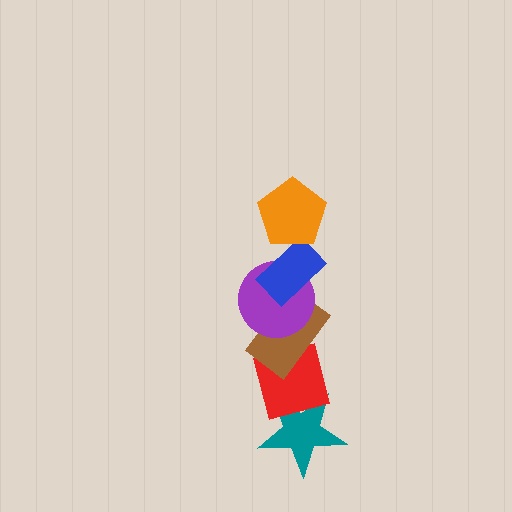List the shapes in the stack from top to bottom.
From top to bottom: the orange pentagon, the blue rectangle, the purple circle, the brown rectangle, the red square, the teal star.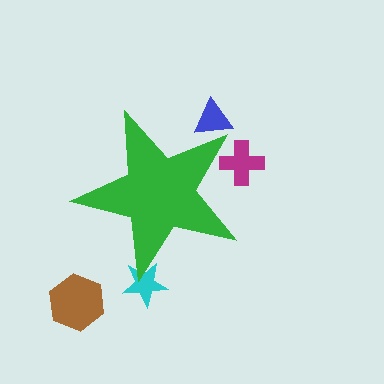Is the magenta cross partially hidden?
Yes, the magenta cross is partially hidden behind the green star.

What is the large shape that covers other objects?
A green star.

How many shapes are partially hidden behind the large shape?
3 shapes are partially hidden.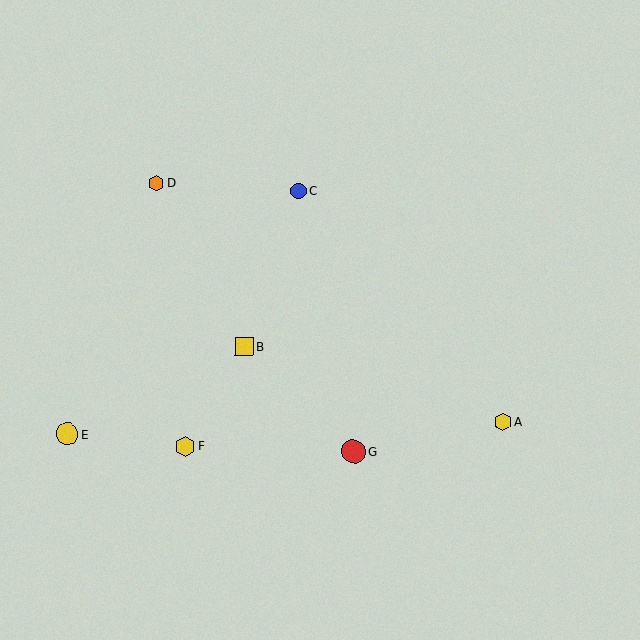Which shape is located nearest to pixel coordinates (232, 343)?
The yellow square (labeled B) at (244, 347) is nearest to that location.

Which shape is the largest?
The red circle (labeled G) is the largest.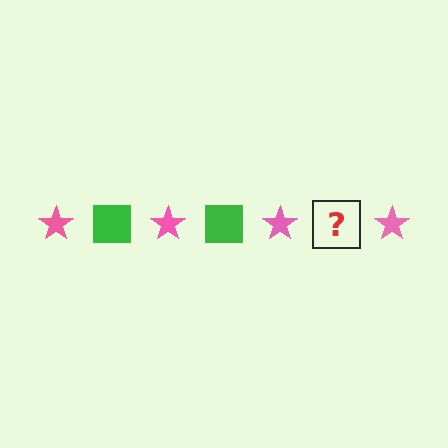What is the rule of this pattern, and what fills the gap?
The rule is that the pattern alternates between pink star and green square. The gap should be filled with a green square.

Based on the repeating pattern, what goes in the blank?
The blank should be a green square.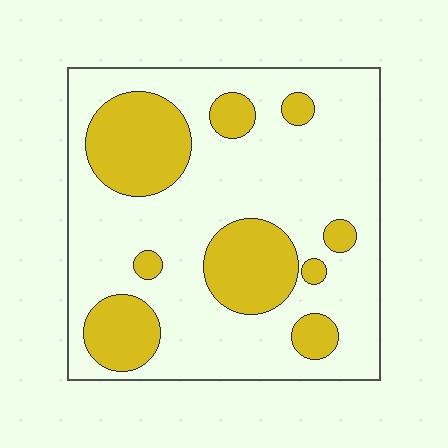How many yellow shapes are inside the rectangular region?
9.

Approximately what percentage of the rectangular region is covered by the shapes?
Approximately 30%.